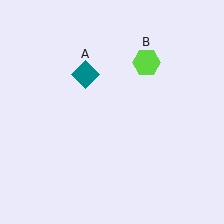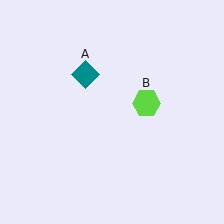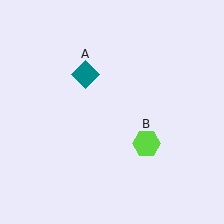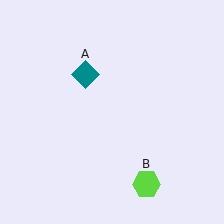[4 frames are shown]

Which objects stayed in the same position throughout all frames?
Teal diamond (object A) remained stationary.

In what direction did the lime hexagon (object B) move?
The lime hexagon (object B) moved down.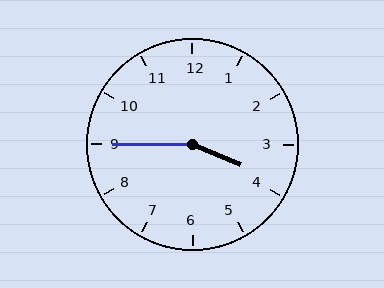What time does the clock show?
3:45.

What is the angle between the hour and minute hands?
Approximately 158 degrees.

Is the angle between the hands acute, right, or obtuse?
It is obtuse.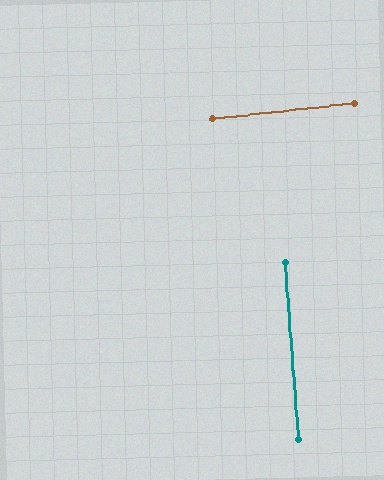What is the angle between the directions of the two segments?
Approximately 88 degrees.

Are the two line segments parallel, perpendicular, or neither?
Perpendicular — they meet at approximately 88°.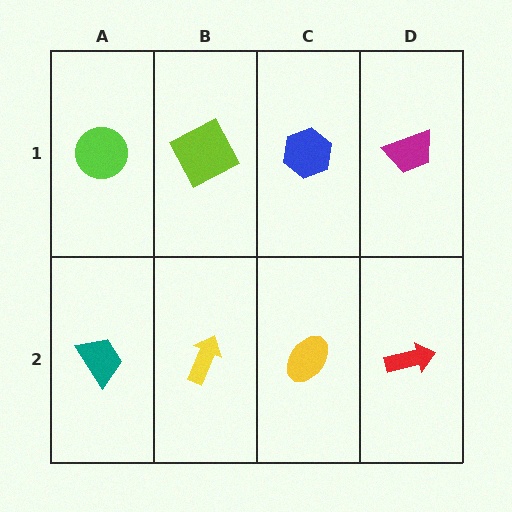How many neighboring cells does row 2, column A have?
2.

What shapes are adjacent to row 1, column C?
A yellow ellipse (row 2, column C), a lime square (row 1, column B), a magenta trapezoid (row 1, column D).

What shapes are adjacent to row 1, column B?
A yellow arrow (row 2, column B), a lime circle (row 1, column A), a blue hexagon (row 1, column C).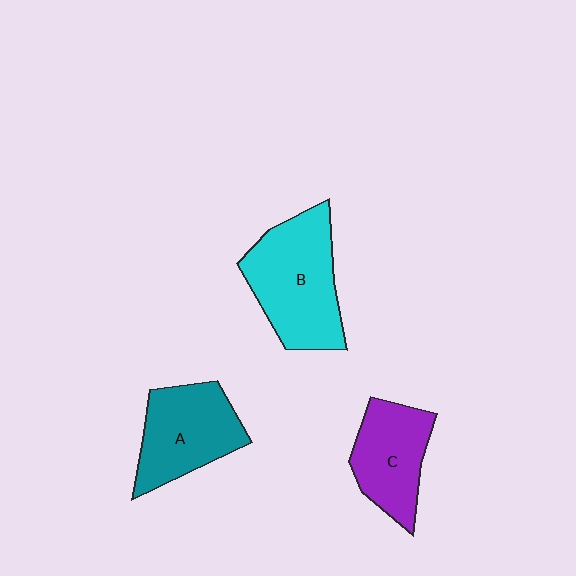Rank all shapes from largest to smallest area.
From largest to smallest: B (cyan), A (teal), C (purple).